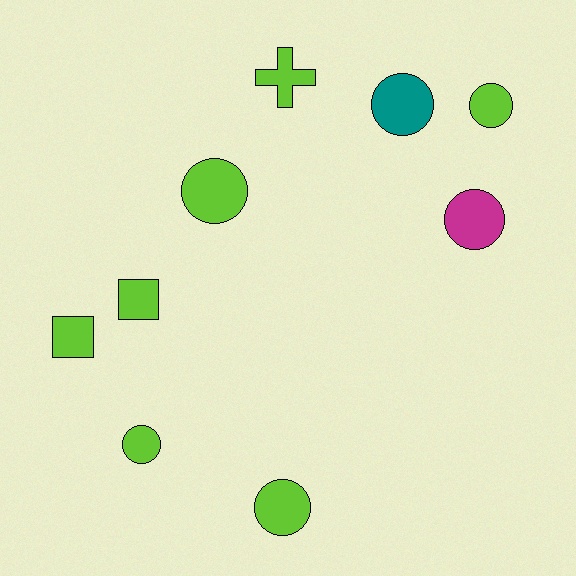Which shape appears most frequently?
Circle, with 6 objects.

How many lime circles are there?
There are 4 lime circles.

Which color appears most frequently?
Lime, with 7 objects.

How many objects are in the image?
There are 9 objects.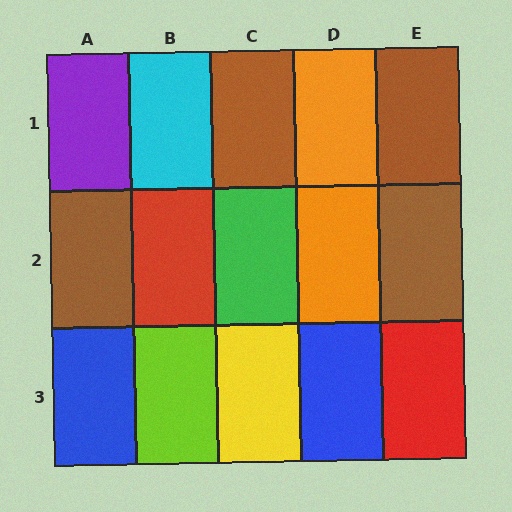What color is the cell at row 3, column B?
Lime.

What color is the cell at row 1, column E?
Brown.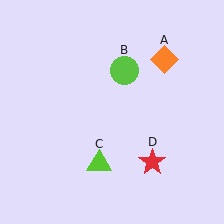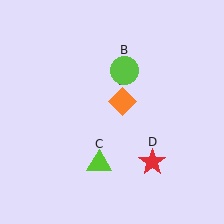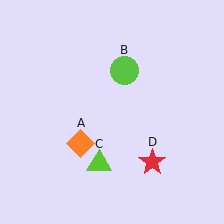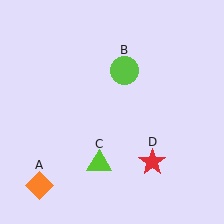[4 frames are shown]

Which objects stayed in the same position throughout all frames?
Lime circle (object B) and lime triangle (object C) and red star (object D) remained stationary.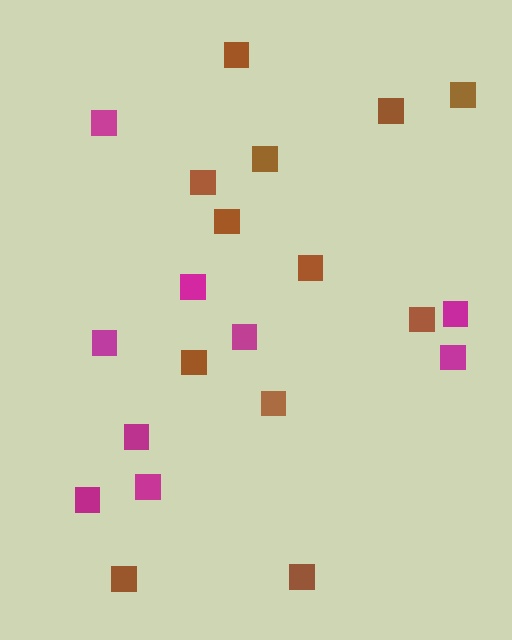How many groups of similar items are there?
There are 2 groups: one group of magenta squares (9) and one group of brown squares (12).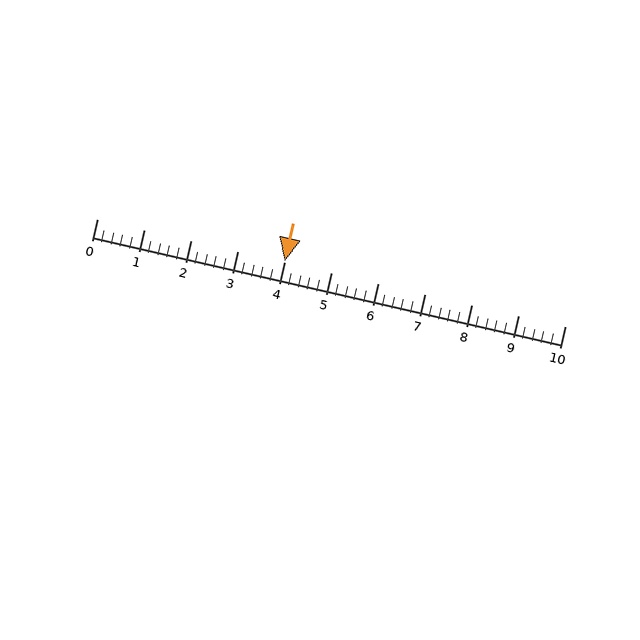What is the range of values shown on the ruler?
The ruler shows values from 0 to 10.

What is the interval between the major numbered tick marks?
The major tick marks are spaced 1 units apart.